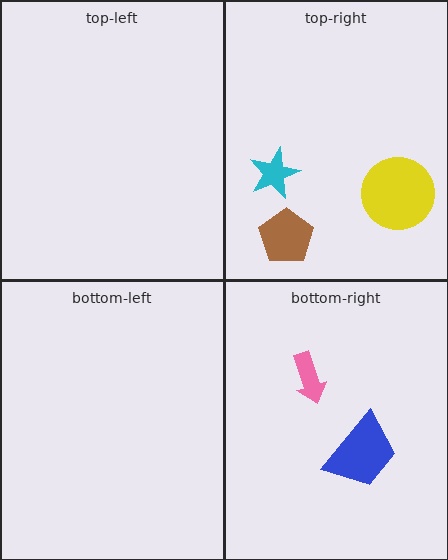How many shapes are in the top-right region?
3.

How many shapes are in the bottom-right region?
2.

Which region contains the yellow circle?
The top-right region.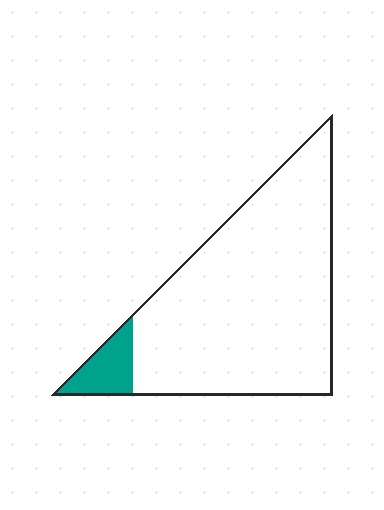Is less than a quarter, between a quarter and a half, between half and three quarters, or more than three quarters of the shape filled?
Less than a quarter.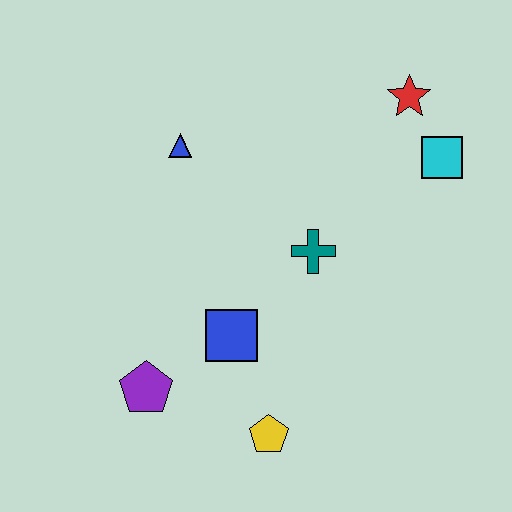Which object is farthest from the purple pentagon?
The red star is farthest from the purple pentagon.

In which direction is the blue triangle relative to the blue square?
The blue triangle is above the blue square.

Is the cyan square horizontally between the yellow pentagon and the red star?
No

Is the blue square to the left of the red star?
Yes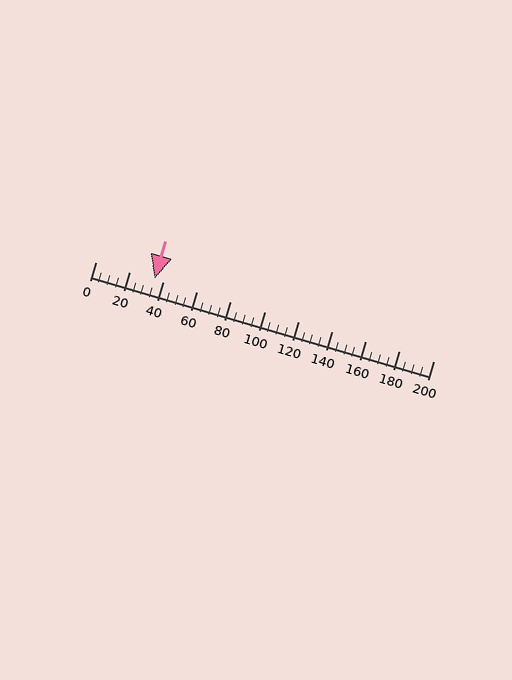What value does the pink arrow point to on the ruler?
The pink arrow points to approximately 35.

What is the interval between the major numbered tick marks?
The major tick marks are spaced 20 units apart.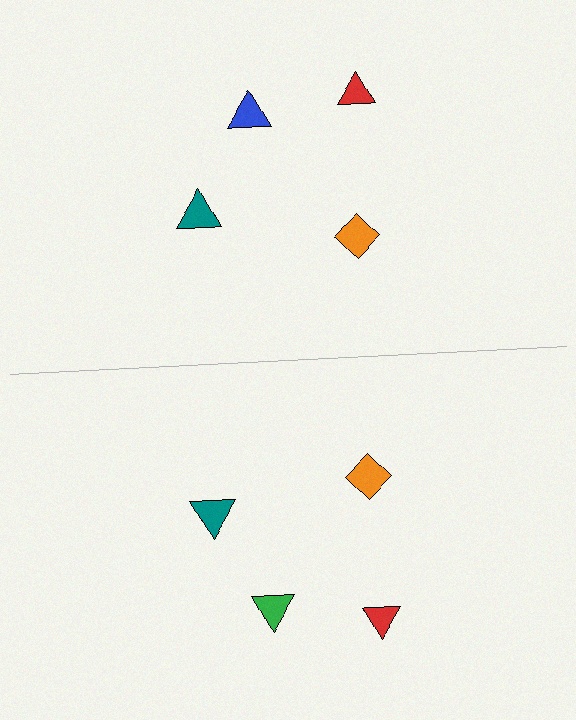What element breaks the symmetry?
The green triangle on the bottom side breaks the symmetry — its mirror counterpart is blue.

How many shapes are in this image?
There are 8 shapes in this image.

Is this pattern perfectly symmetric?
No, the pattern is not perfectly symmetric. The green triangle on the bottom side breaks the symmetry — its mirror counterpart is blue.